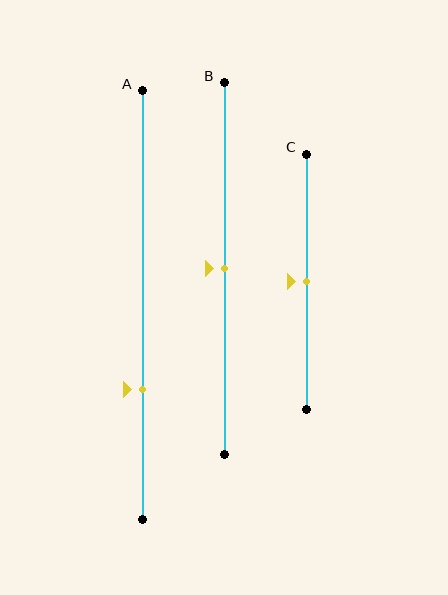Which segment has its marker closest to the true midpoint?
Segment B has its marker closest to the true midpoint.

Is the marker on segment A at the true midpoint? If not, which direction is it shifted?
No, the marker on segment A is shifted downward by about 20% of the segment length.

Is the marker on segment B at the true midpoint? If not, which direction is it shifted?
Yes, the marker on segment B is at the true midpoint.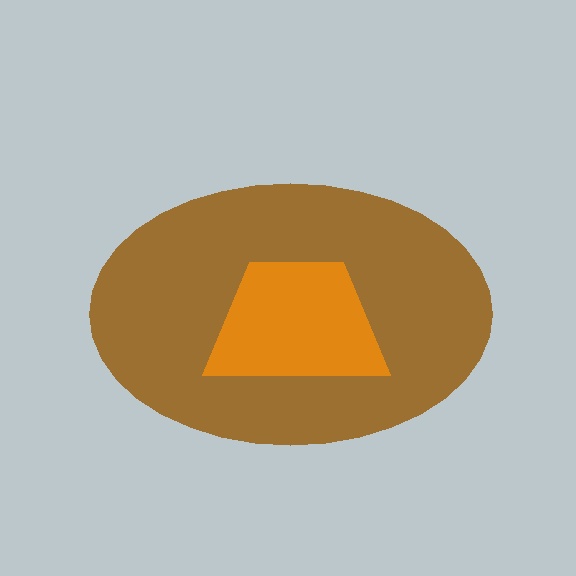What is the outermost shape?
The brown ellipse.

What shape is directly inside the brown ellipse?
The orange trapezoid.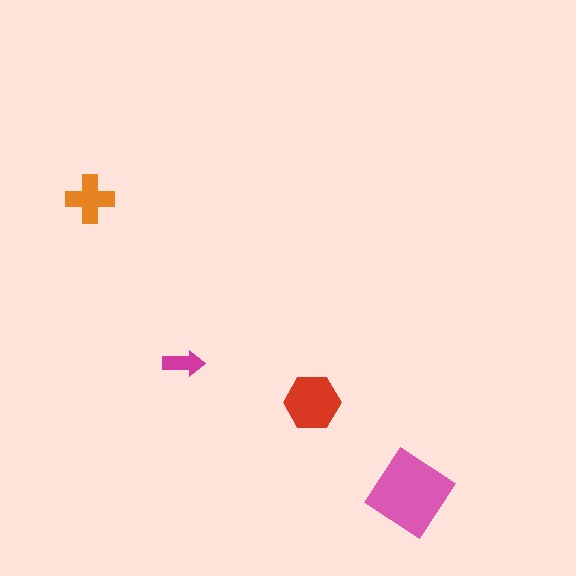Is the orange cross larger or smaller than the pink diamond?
Smaller.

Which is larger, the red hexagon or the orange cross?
The red hexagon.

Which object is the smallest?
The magenta arrow.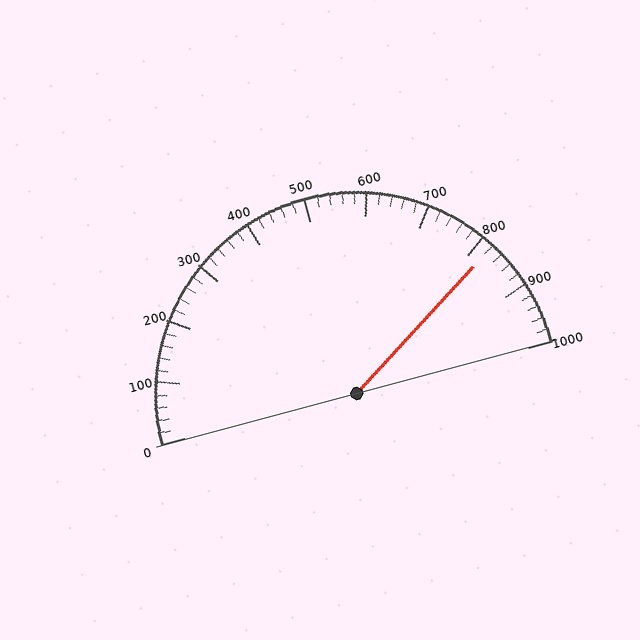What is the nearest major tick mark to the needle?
The nearest major tick mark is 800.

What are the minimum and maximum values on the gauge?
The gauge ranges from 0 to 1000.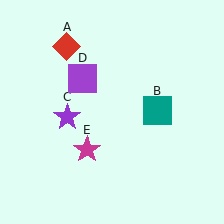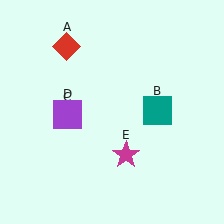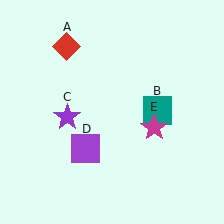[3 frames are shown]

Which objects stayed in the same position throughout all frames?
Red diamond (object A) and teal square (object B) and purple star (object C) remained stationary.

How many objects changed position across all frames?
2 objects changed position: purple square (object D), magenta star (object E).